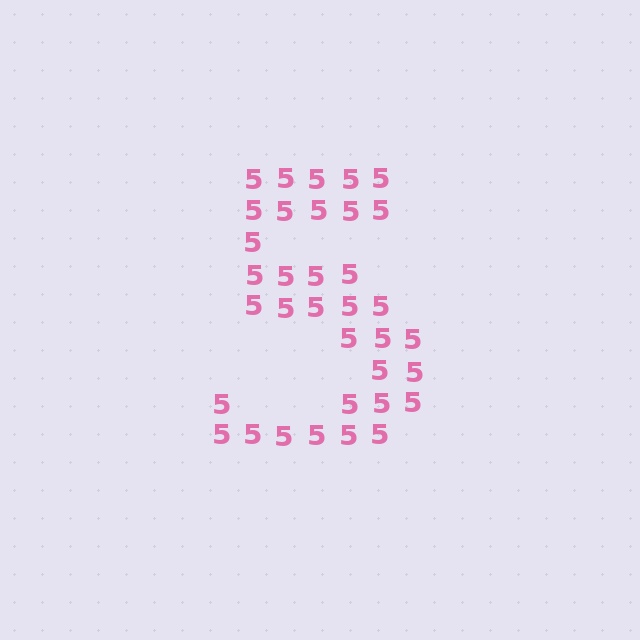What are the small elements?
The small elements are digit 5's.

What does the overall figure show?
The overall figure shows the digit 5.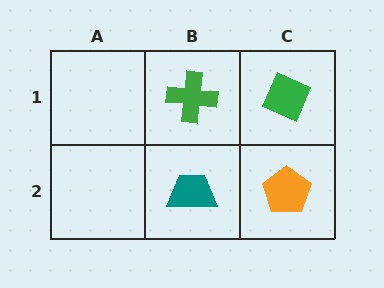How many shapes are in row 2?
2 shapes.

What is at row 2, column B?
A teal trapezoid.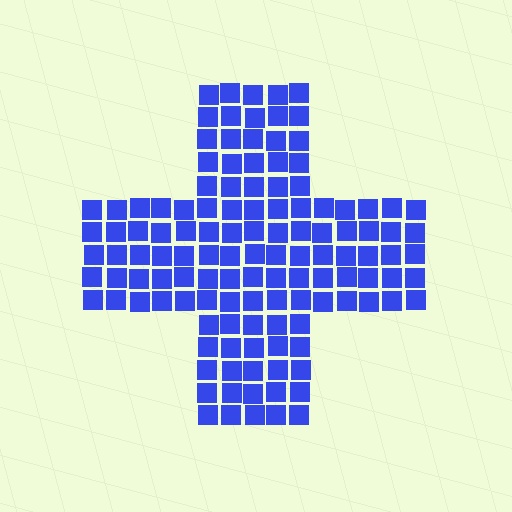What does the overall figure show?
The overall figure shows a cross.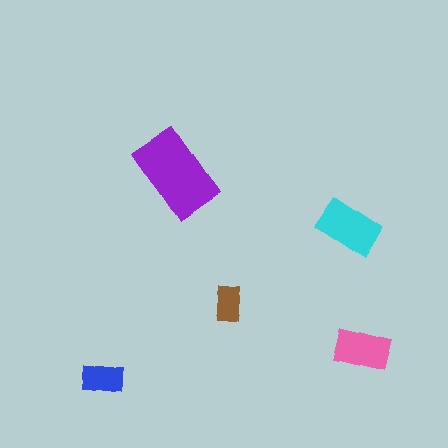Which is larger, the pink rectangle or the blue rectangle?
The pink one.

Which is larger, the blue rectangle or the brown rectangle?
The blue one.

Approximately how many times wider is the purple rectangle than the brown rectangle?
About 2.5 times wider.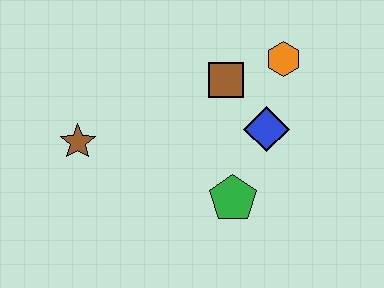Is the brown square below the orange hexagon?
Yes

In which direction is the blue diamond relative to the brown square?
The blue diamond is below the brown square.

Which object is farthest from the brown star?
The orange hexagon is farthest from the brown star.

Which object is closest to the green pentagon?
The blue diamond is closest to the green pentagon.